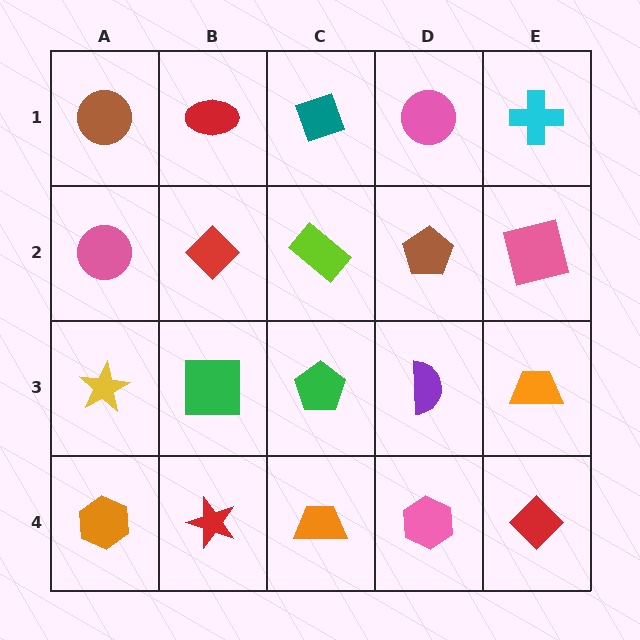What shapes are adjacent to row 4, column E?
An orange trapezoid (row 3, column E), a pink hexagon (row 4, column D).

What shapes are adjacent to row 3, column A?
A pink circle (row 2, column A), an orange hexagon (row 4, column A), a green square (row 3, column B).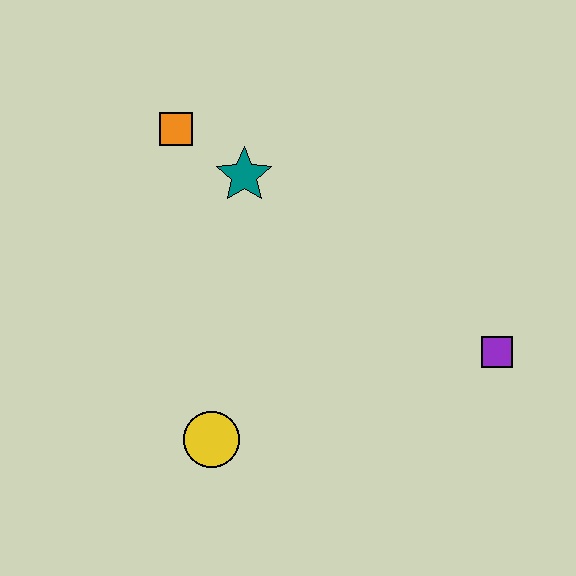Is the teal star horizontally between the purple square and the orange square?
Yes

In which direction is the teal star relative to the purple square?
The teal star is to the left of the purple square.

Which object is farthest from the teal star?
The purple square is farthest from the teal star.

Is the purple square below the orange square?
Yes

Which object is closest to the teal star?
The orange square is closest to the teal star.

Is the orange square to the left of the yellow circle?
Yes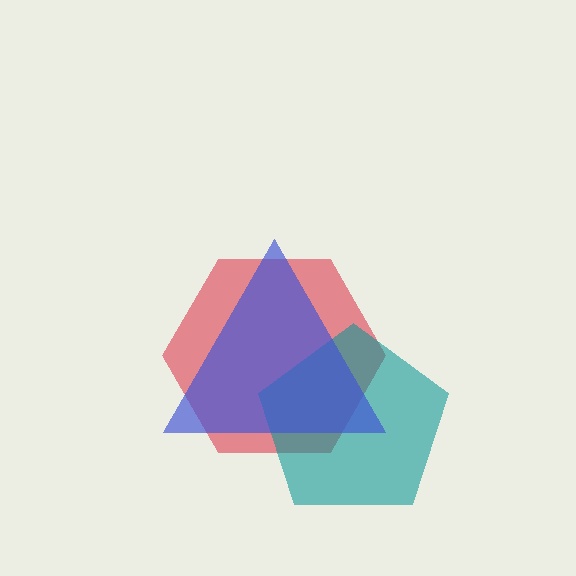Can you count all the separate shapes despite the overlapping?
Yes, there are 3 separate shapes.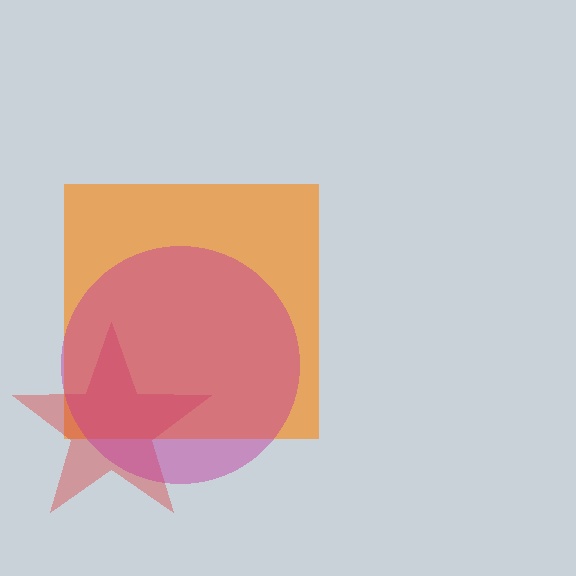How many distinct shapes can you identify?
There are 3 distinct shapes: an orange square, a red star, a magenta circle.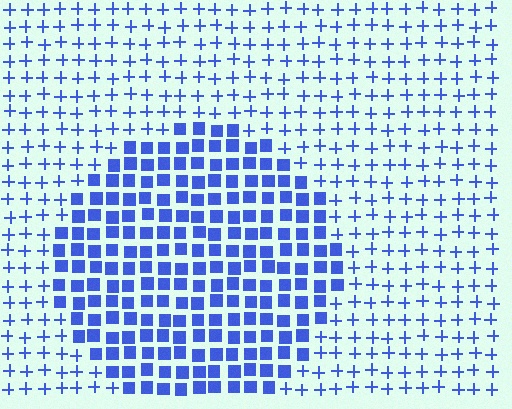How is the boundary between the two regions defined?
The boundary is defined by a change in element shape: squares inside vs. plus signs outside. All elements share the same color and spacing.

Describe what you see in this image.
The image is filled with small blue elements arranged in a uniform grid. A circle-shaped region contains squares, while the surrounding area contains plus signs. The boundary is defined purely by the change in element shape.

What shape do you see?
I see a circle.